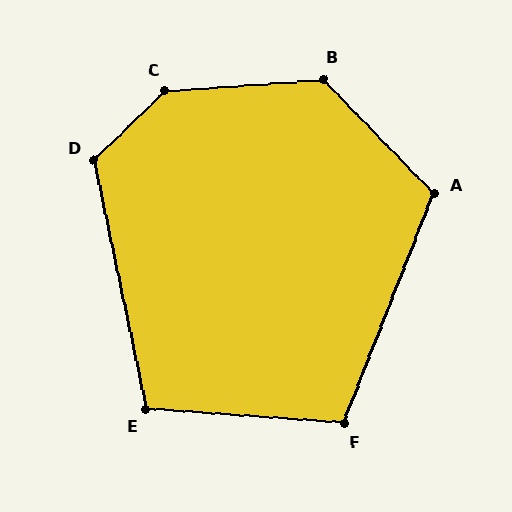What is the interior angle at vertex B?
Approximately 130 degrees (obtuse).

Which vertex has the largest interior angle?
C, at approximately 140 degrees.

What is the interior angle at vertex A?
Approximately 114 degrees (obtuse).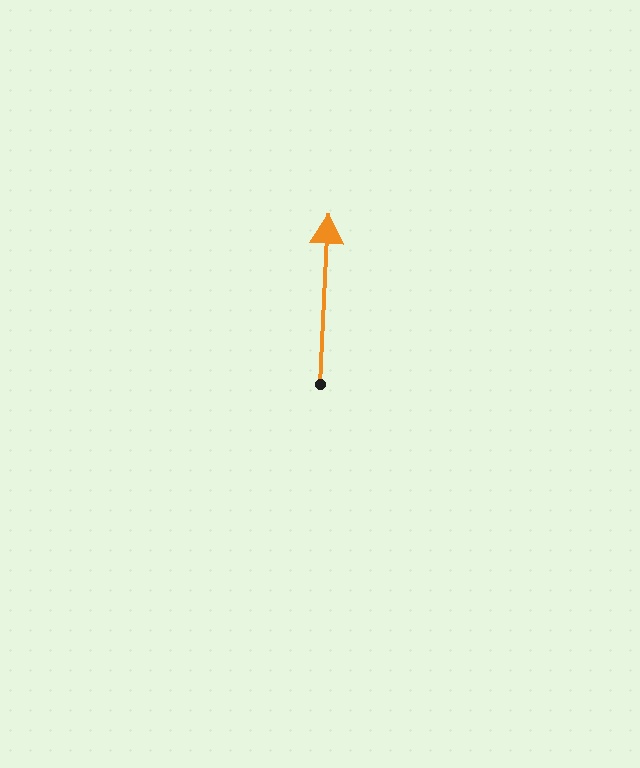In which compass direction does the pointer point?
North.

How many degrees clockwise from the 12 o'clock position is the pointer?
Approximately 3 degrees.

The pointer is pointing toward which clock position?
Roughly 12 o'clock.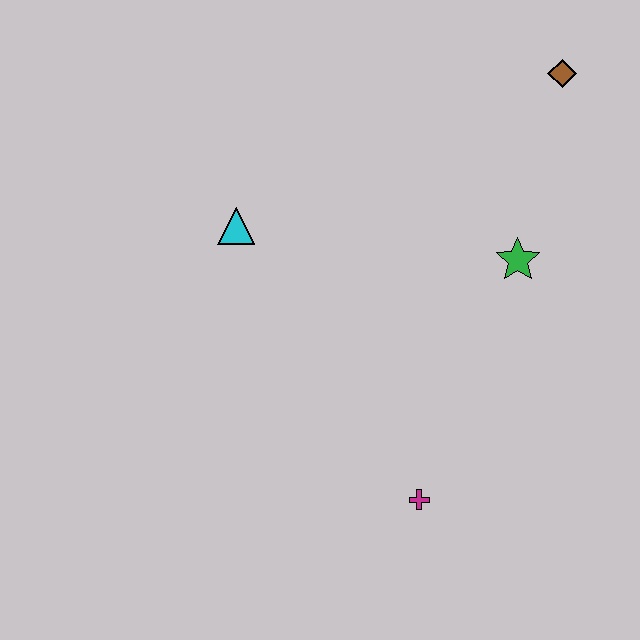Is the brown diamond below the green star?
No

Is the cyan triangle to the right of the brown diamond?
No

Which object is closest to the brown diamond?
The green star is closest to the brown diamond.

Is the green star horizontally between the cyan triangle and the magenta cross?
No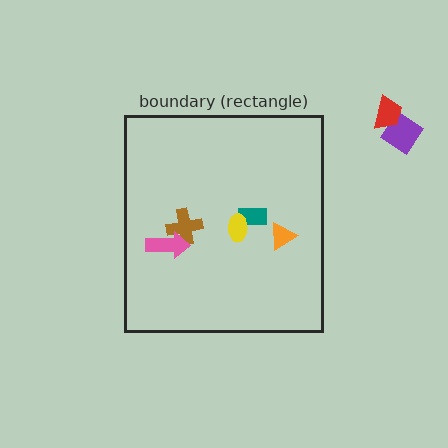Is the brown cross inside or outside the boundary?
Inside.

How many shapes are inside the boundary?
5 inside, 2 outside.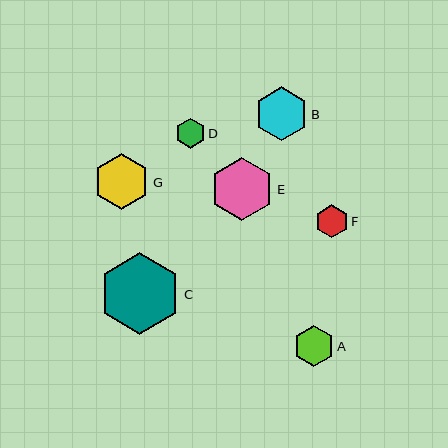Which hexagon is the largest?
Hexagon C is the largest with a size of approximately 81 pixels.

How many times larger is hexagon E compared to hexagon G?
Hexagon E is approximately 1.1 times the size of hexagon G.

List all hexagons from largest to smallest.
From largest to smallest: C, E, G, B, A, F, D.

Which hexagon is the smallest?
Hexagon D is the smallest with a size of approximately 30 pixels.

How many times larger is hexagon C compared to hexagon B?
Hexagon C is approximately 1.5 times the size of hexagon B.